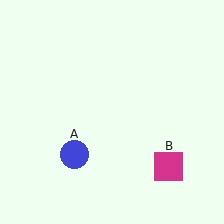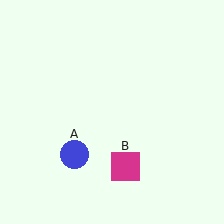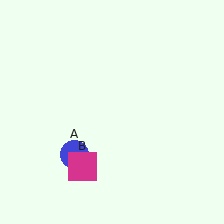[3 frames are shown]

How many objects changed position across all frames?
1 object changed position: magenta square (object B).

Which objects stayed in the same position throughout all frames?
Blue circle (object A) remained stationary.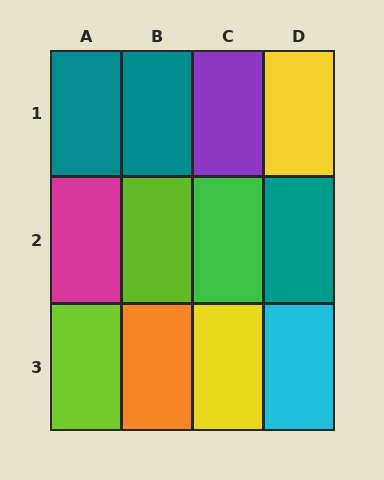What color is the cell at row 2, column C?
Green.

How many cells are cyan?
1 cell is cyan.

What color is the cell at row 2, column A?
Magenta.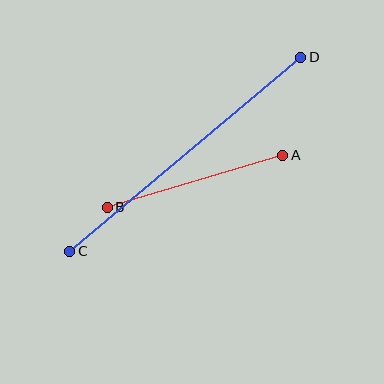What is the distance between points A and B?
The distance is approximately 183 pixels.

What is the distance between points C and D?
The distance is approximately 302 pixels.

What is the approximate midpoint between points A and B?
The midpoint is at approximately (195, 181) pixels.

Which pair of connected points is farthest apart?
Points C and D are farthest apart.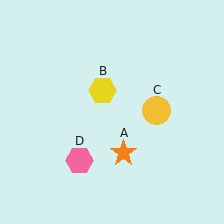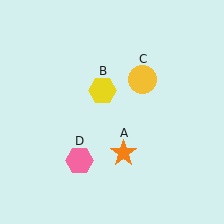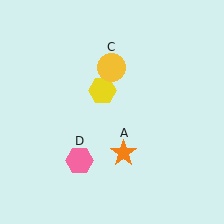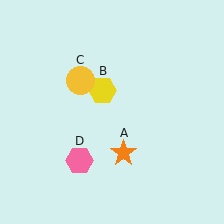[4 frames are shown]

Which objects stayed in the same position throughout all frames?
Orange star (object A) and yellow hexagon (object B) and pink hexagon (object D) remained stationary.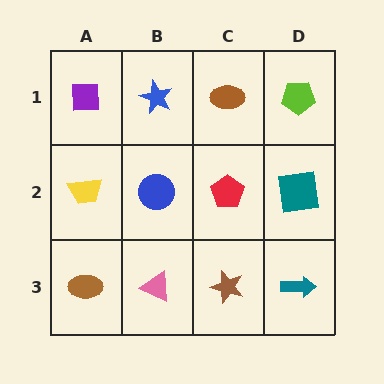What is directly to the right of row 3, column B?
A brown star.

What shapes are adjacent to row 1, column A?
A yellow trapezoid (row 2, column A), a blue star (row 1, column B).